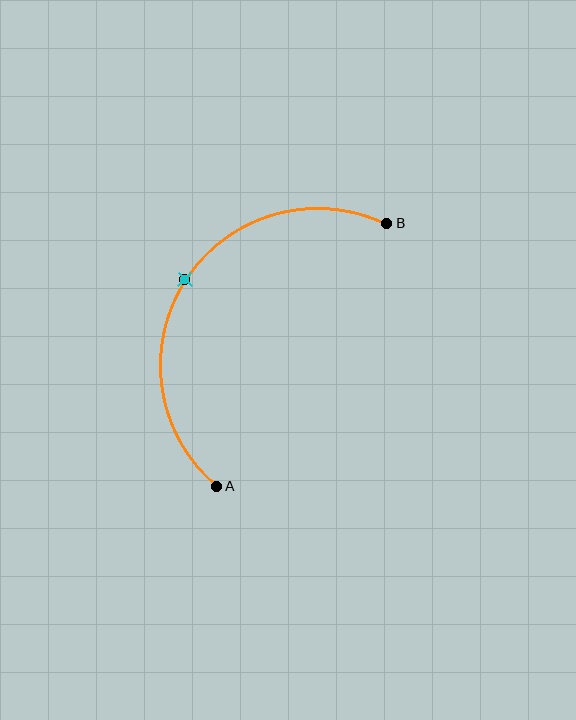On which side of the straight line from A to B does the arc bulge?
The arc bulges to the left of the straight line connecting A and B.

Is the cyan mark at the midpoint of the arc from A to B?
Yes. The cyan mark lies on the arc at equal arc-length from both A and B — it is the arc midpoint.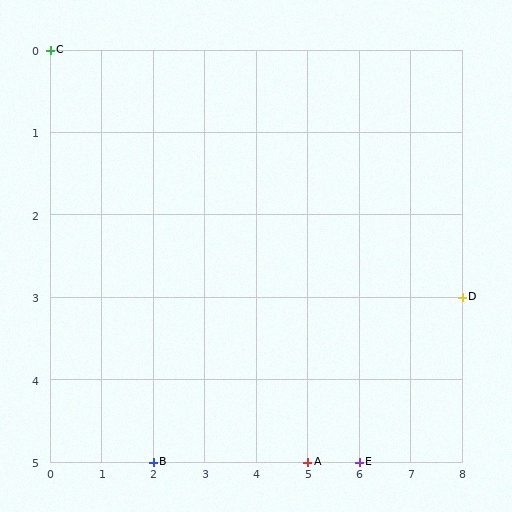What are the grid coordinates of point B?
Point B is at grid coordinates (2, 5).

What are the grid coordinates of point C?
Point C is at grid coordinates (0, 0).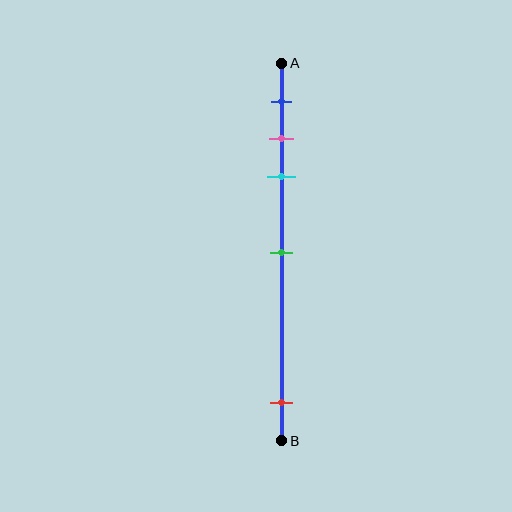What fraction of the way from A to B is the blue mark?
The blue mark is approximately 10% (0.1) of the way from A to B.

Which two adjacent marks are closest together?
The pink and cyan marks are the closest adjacent pair.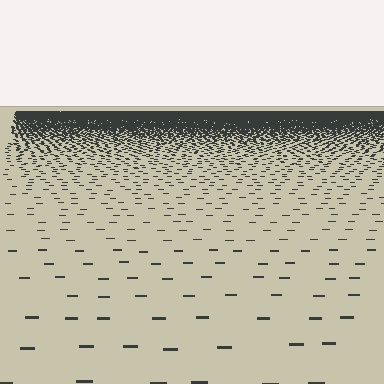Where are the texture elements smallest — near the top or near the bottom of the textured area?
Near the top.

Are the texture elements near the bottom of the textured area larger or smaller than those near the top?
Larger. Near the bottom, elements are closer to the viewer and appear at a bigger on-screen size.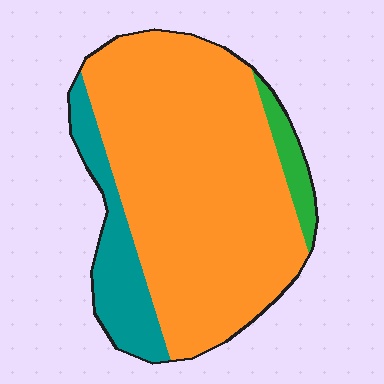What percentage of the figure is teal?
Teal takes up about one sixth (1/6) of the figure.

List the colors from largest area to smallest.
From largest to smallest: orange, teal, green.